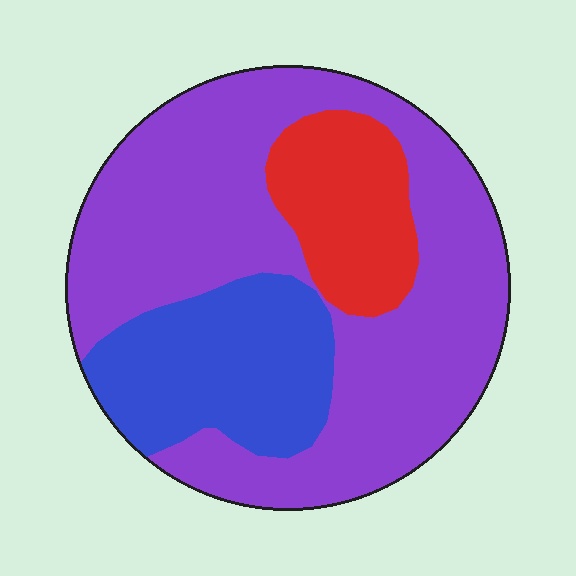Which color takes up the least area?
Red, at roughly 15%.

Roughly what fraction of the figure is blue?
Blue takes up about one fifth (1/5) of the figure.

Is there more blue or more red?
Blue.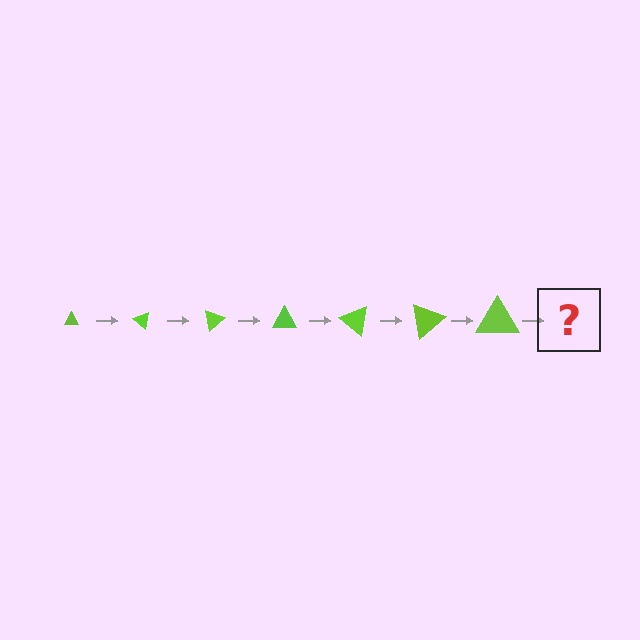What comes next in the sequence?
The next element should be a triangle, larger than the previous one and rotated 280 degrees from the start.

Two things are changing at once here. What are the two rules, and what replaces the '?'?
The two rules are that the triangle grows larger each step and it rotates 40 degrees each step. The '?' should be a triangle, larger than the previous one and rotated 280 degrees from the start.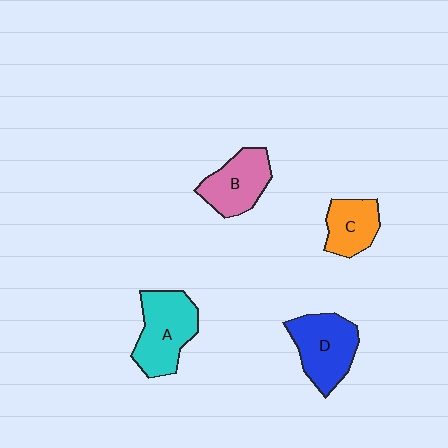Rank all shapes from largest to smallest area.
From largest to smallest: A (cyan), D (blue), B (pink), C (orange).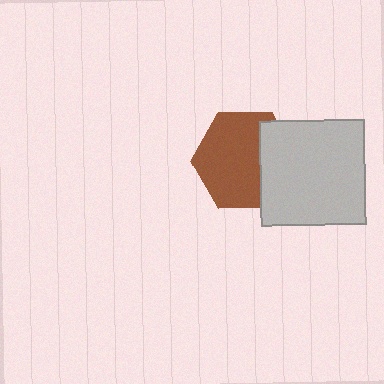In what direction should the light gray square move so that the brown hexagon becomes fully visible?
The light gray square should move right. That is the shortest direction to clear the overlap and leave the brown hexagon fully visible.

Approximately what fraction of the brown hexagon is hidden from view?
Roughly 31% of the brown hexagon is hidden behind the light gray square.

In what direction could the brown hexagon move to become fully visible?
The brown hexagon could move left. That would shift it out from behind the light gray square entirely.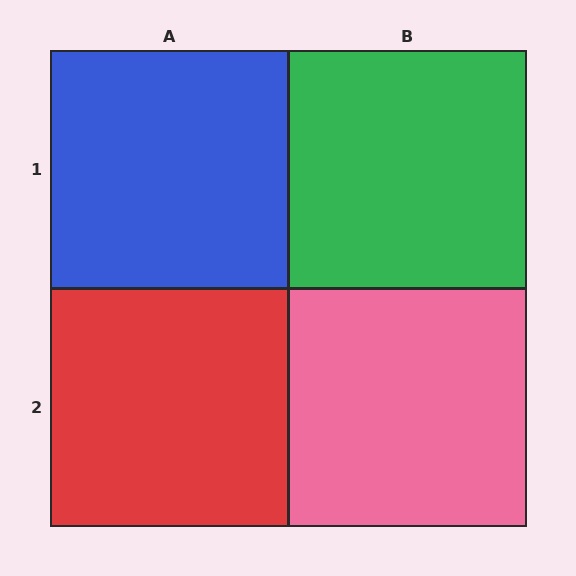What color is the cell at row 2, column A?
Red.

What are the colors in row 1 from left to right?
Blue, green.